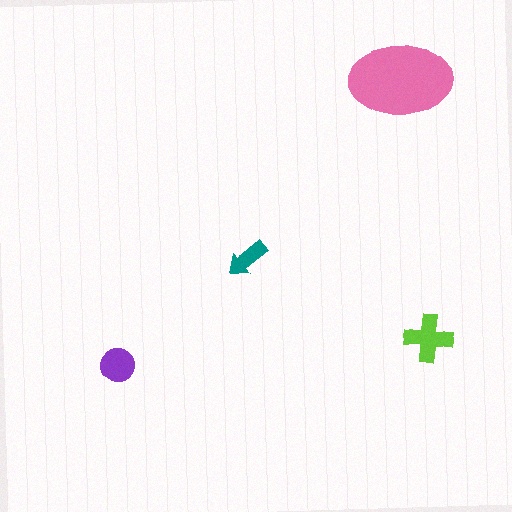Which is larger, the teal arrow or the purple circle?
The purple circle.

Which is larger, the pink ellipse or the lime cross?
The pink ellipse.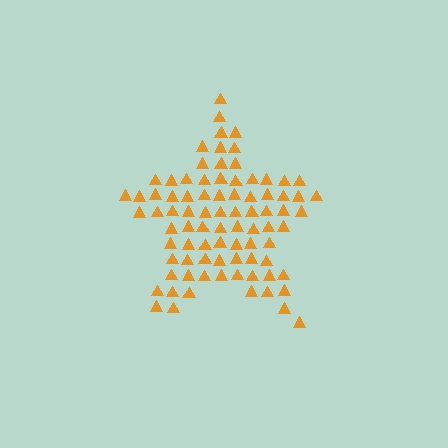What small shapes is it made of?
It is made of small triangles.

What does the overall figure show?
The overall figure shows a star.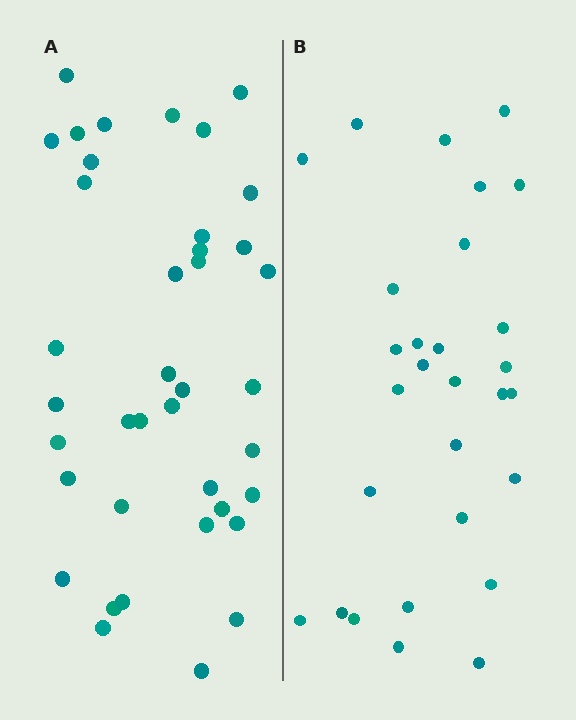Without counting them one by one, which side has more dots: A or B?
Region A (the left region) has more dots.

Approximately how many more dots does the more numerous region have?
Region A has roughly 10 or so more dots than region B.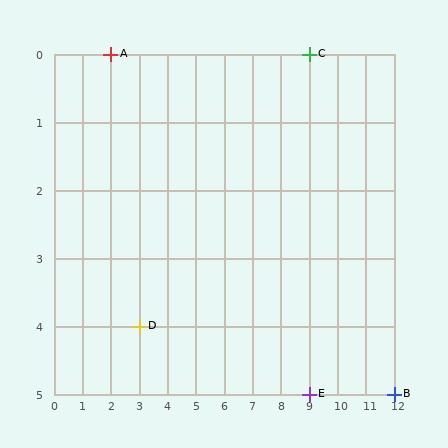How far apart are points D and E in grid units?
Points D and E are 6 columns and 1 row apart (about 6.1 grid units diagonally).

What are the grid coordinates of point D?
Point D is at grid coordinates (3, 4).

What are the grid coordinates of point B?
Point B is at grid coordinates (12, 5).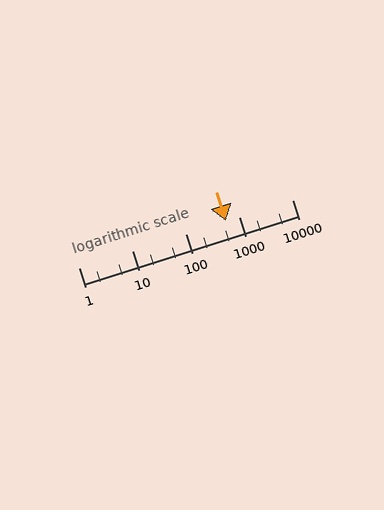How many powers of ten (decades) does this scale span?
The scale spans 4 decades, from 1 to 10000.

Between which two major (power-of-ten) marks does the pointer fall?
The pointer is between 100 and 1000.